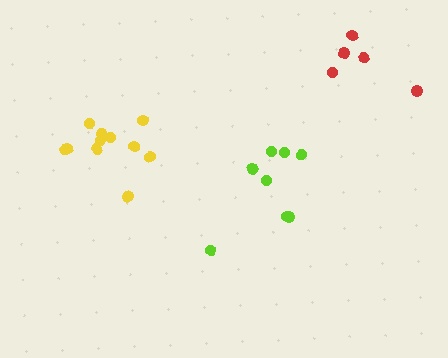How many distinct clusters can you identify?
There are 3 distinct clusters.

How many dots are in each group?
Group 1: 8 dots, Group 2: 5 dots, Group 3: 11 dots (24 total).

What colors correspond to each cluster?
The clusters are colored: lime, red, yellow.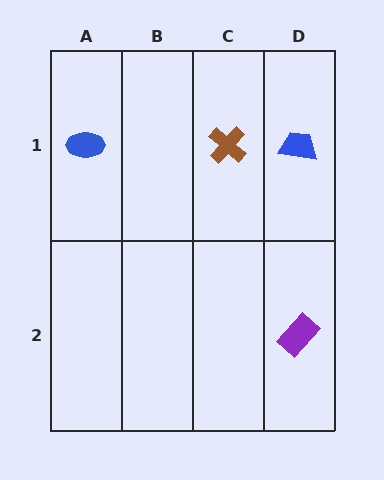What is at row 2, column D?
A purple rectangle.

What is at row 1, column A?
A blue ellipse.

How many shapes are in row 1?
3 shapes.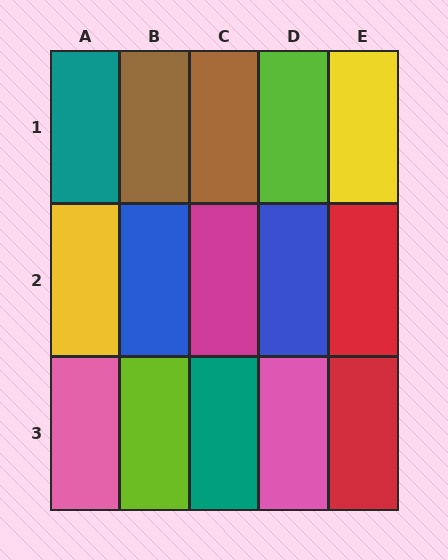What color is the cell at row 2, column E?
Red.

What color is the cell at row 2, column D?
Blue.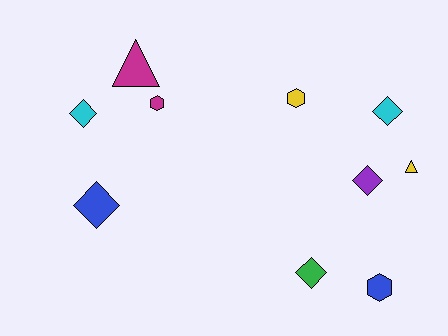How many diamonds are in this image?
There are 5 diamonds.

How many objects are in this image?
There are 10 objects.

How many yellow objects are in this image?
There are 2 yellow objects.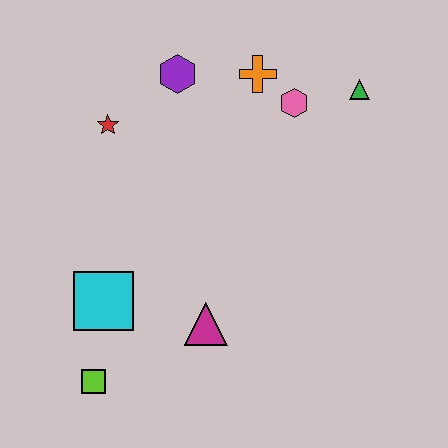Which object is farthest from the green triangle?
The lime square is farthest from the green triangle.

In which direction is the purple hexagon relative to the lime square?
The purple hexagon is above the lime square.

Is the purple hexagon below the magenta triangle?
No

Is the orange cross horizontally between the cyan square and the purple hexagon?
No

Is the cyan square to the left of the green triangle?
Yes